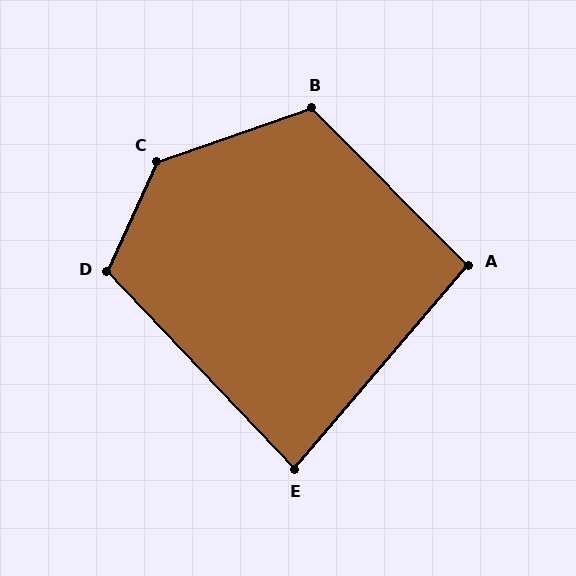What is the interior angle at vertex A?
Approximately 95 degrees (approximately right).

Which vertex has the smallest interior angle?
E, at approximately 84 degrees.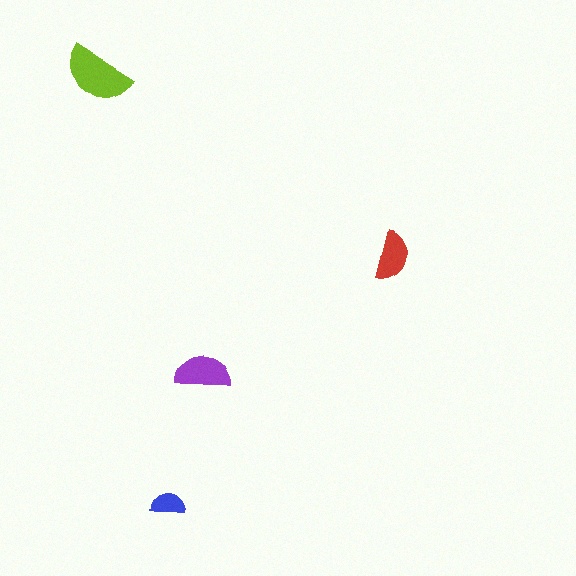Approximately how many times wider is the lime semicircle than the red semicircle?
About 1.5 times wider.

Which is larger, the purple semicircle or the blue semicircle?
The purple one.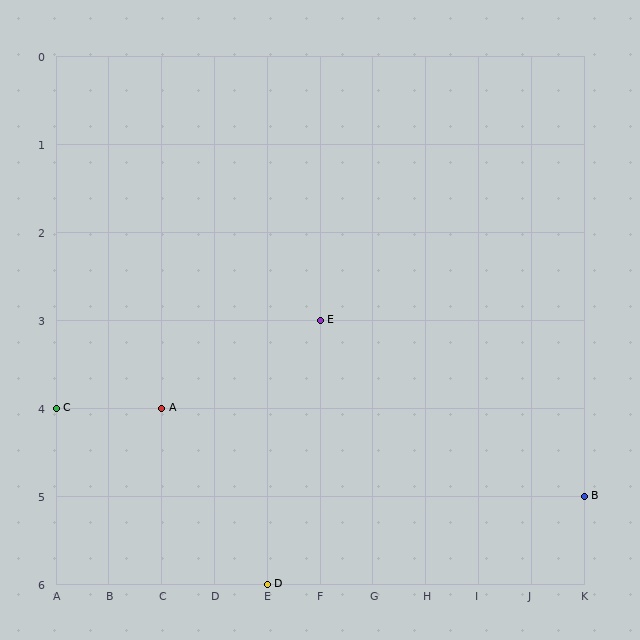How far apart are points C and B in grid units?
Points C and B are 10 columns and 1 row apart (about 10.0 grid units diagonally).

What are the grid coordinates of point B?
Point B is at grid coordinates (K, 5).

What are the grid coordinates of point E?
Point E is at grid coordinates (F, 3).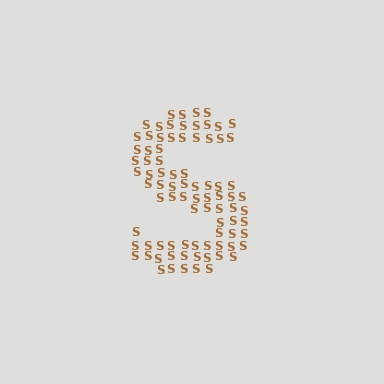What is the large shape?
The large shape is the letter S.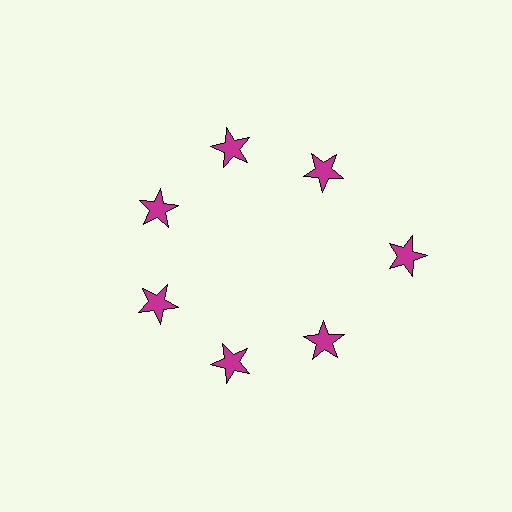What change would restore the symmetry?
The symmetry would be restored by moving it inward, back onto the ring so that all 7 stars sit at equal angles and equal distance from the center.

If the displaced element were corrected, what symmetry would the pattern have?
It would have 7-fold rotational symmetry — the pattern would map onto itself every 51 degrees.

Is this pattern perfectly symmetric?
No. The 7 magenta stars are arranged in a ring, but one element near the 3 o'clock position is pushed outward from the center, breaking the 7-fold rotational symmetry.